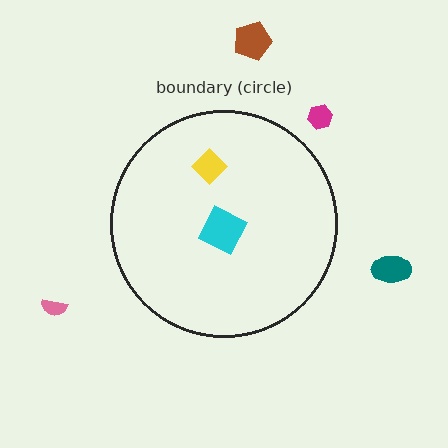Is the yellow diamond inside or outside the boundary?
Inside.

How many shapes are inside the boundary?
2 inside, 4 outside.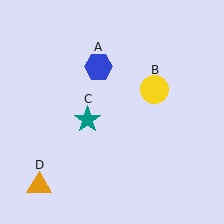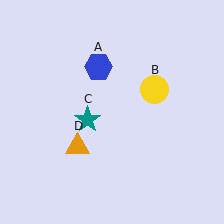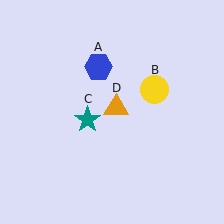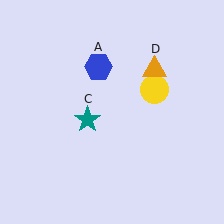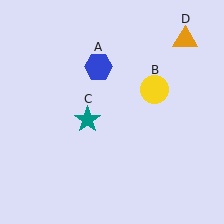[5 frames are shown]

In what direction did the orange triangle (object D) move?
The orange triangle (object D) moved up and to the right.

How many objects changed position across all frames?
1 object changed position: orange triangle (object D).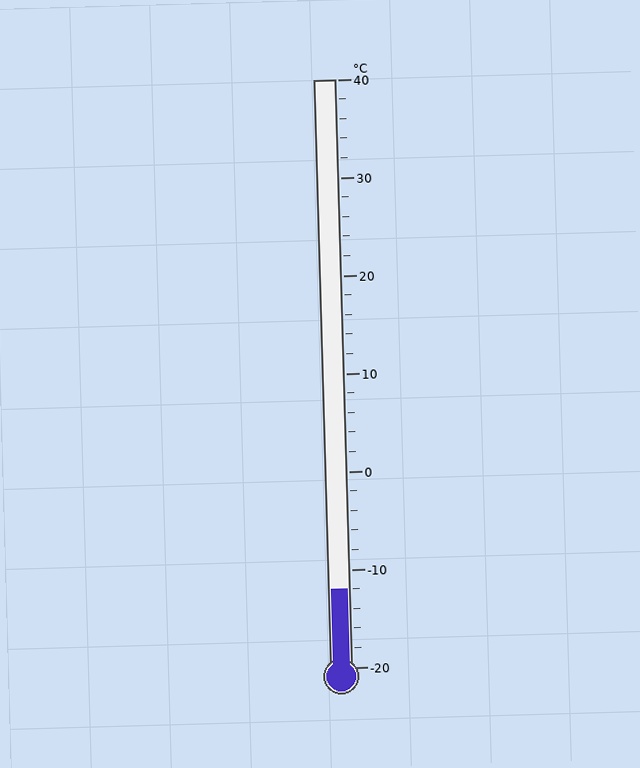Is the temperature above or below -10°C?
The temperature is below -10°C.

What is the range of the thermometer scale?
The thermometer scale ranges from -20°C to 40°C.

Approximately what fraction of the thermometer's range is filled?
The thermometer is filled to approximately 15% of its range.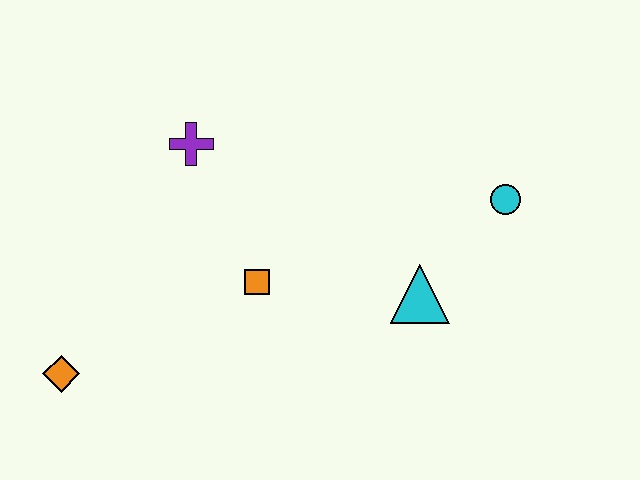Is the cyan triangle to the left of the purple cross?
No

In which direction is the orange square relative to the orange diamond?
The orange square is to the right of the orange diamond.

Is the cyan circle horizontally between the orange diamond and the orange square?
No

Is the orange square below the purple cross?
Yes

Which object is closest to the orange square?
The purple cross is closest to the orange square.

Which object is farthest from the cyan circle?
The orange diamond is farthest from the cyan circle.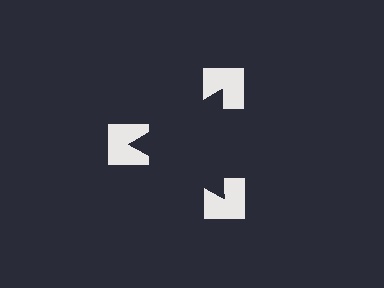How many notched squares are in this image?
There are 3 — one at each vertex of the illusory triangle.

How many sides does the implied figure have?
3 sides.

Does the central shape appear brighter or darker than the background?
It typically appears slightly darker than the background, even though no actual brightness change is drawn.